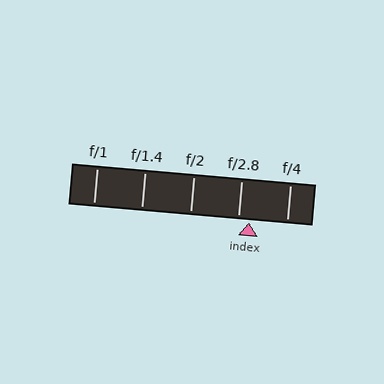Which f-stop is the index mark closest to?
The index mark is closest to f/2.8.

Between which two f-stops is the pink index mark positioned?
The index mark is between f/2.8 and f/4.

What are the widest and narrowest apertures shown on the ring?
The widest aperture shown is f/1 and the narrowest is f/4.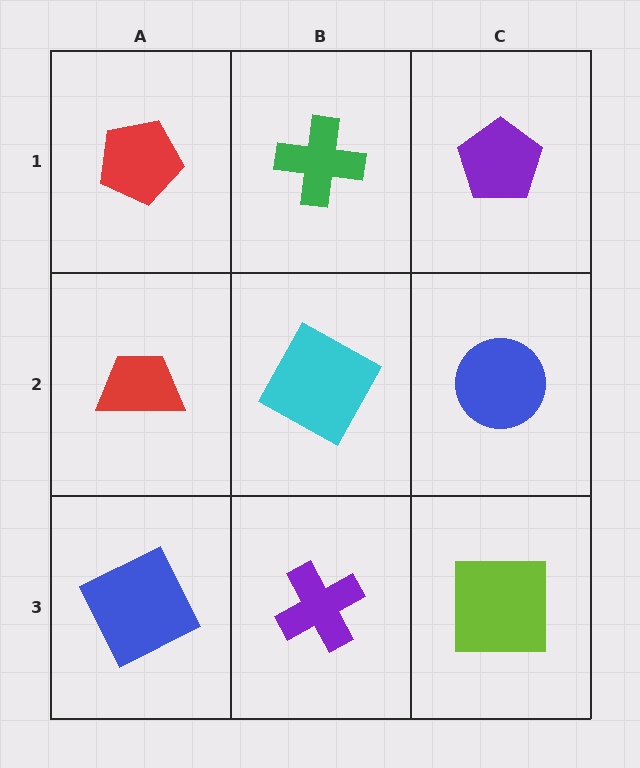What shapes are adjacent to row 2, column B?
A green cross (row 1, column B), a purple cross (row 3, column B), a red trapezoid (row 2, column A), a blue circle (row 2, column C).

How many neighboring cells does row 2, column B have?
4.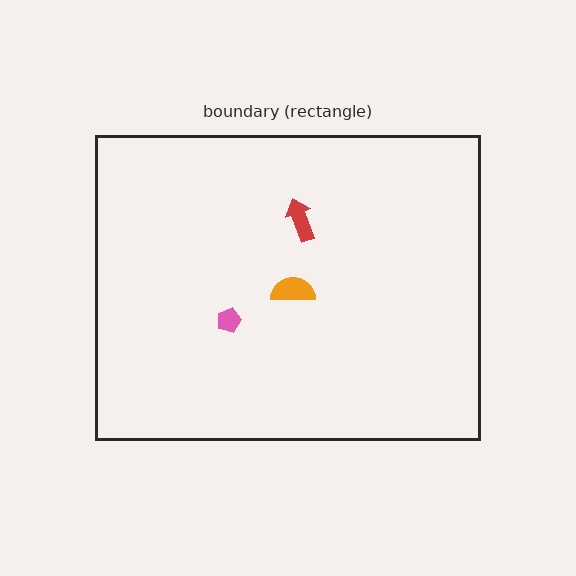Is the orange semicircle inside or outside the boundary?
Inside.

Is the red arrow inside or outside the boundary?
Inside.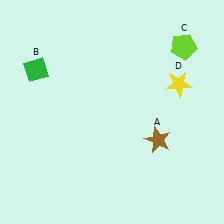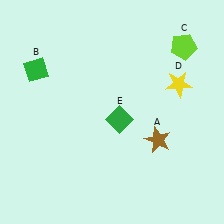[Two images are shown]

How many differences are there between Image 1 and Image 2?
There is 1 difference between the two images.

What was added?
A green diamond (E) was added in Image 2.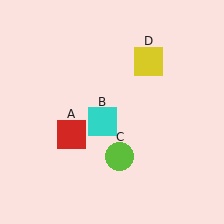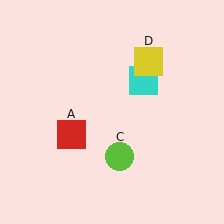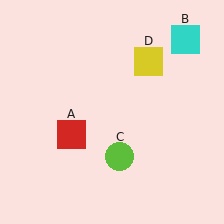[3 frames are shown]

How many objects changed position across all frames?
1 object changed position: cyan square (object B).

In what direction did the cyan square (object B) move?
The cyan square (object B) moved up and to the right.